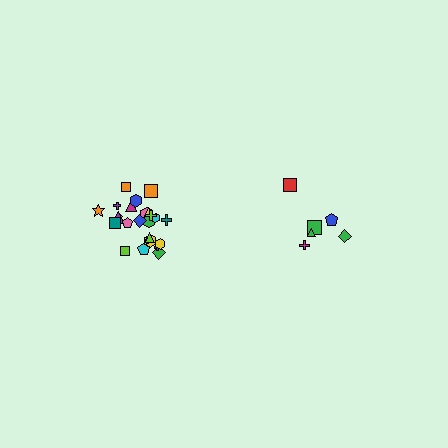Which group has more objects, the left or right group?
The left group.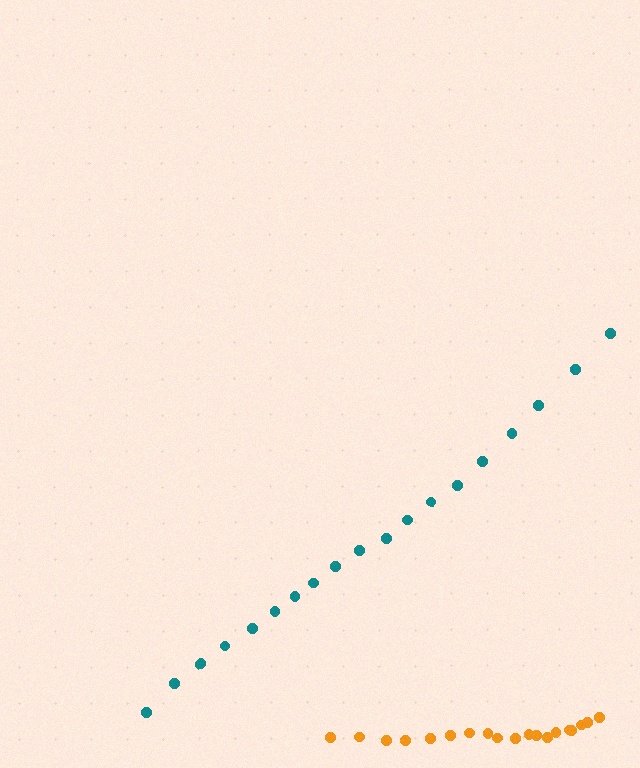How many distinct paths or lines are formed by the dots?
There are 2 distinct paths.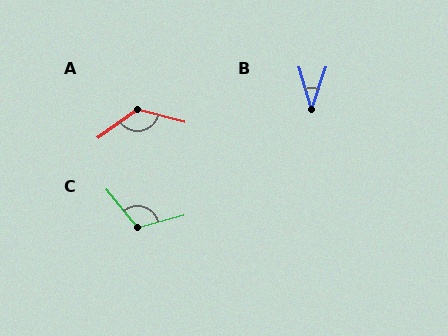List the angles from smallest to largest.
B (35°), C (114°), A (130°).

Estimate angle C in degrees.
Approximately 114 degrees.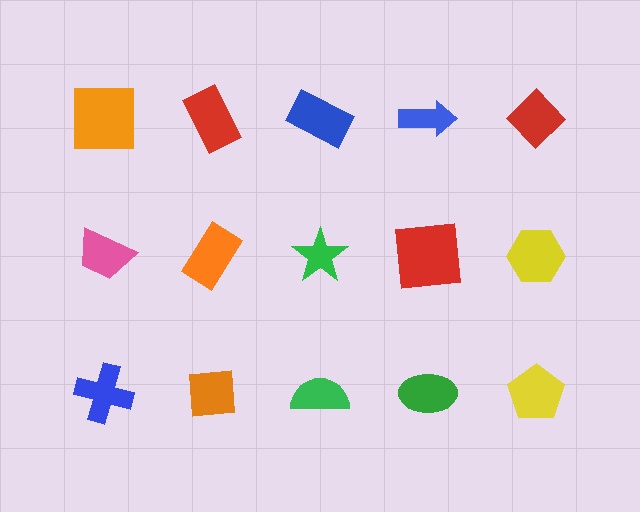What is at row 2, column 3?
A green star.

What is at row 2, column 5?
A yellow hexagon.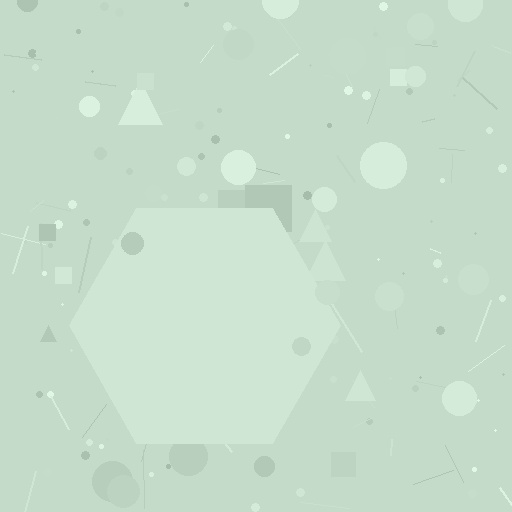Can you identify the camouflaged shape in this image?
The camouflaged shape is a hexagon.